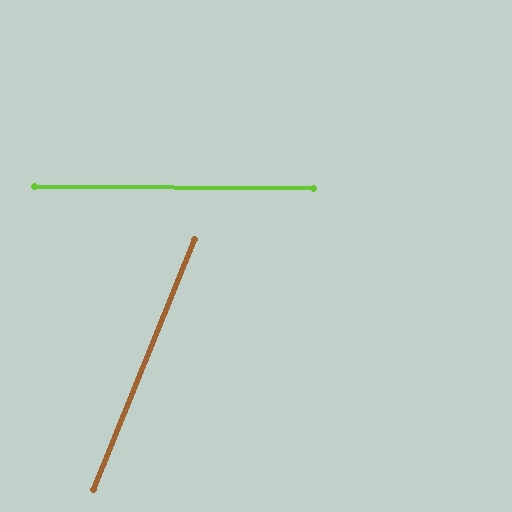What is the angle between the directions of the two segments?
Approximately 68 degrees.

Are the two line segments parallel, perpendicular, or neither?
Neither parallel nor perpendicular — they differ by about 68°.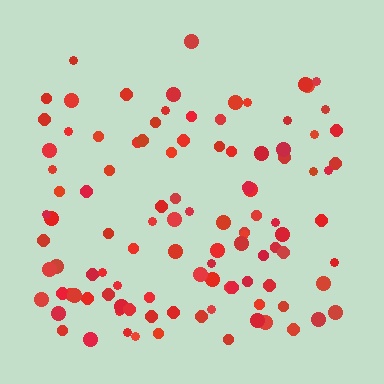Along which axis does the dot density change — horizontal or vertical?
Vertical.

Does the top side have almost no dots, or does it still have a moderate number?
Still a moderate number, just noticeably fewer than the bottom.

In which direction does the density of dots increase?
From top to bottom, with the bottom side densest.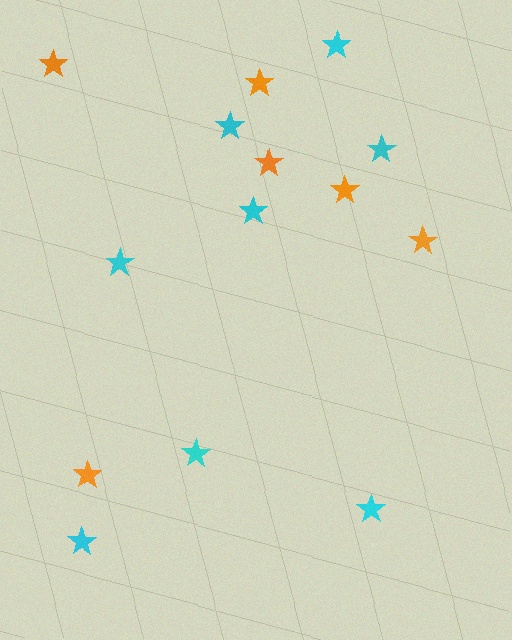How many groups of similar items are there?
There are 2 groups: one group of cyan stars (8) and one group of orange stars (6).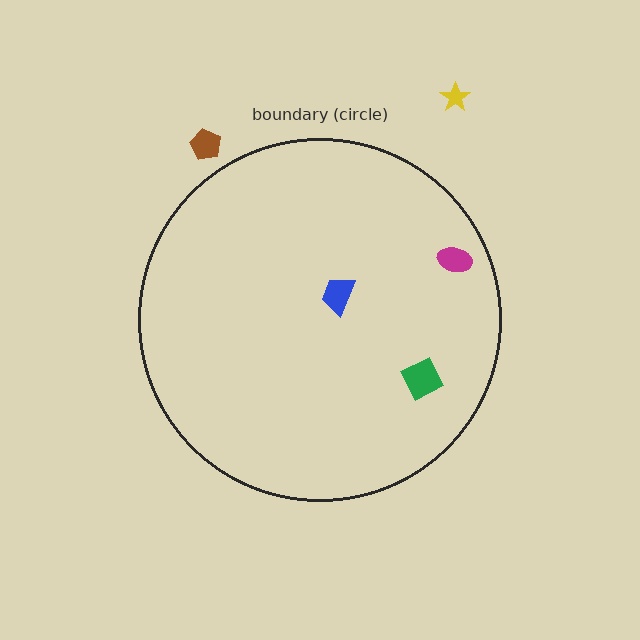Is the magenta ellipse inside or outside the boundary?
Inside.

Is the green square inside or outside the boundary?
Inside.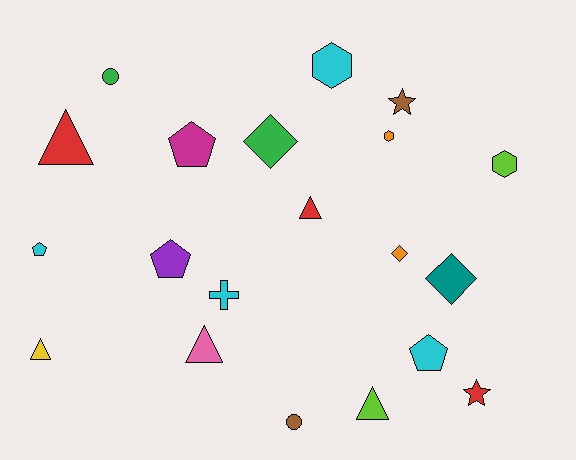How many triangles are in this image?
There are 5 triangles.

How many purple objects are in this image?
There is 1 purple object.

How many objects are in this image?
There are 20 objects.